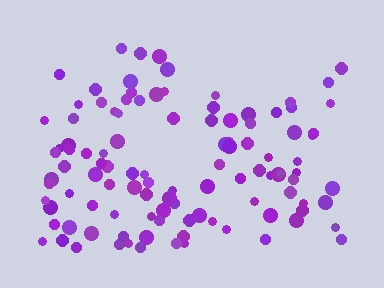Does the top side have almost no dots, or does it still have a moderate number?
Still a moderate number, just noticeably fewer than the bottom.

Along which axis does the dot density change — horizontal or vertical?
Vertical.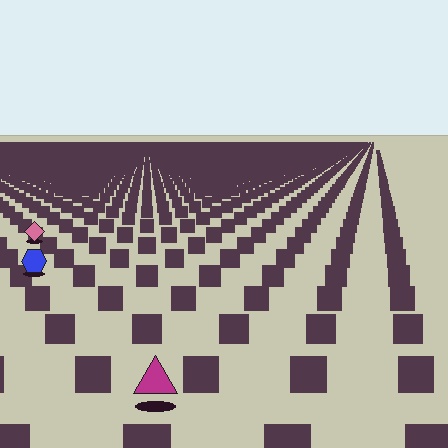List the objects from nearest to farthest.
From nearest to farthest: the magenta triangle, the blue hexagon, the pink diamond.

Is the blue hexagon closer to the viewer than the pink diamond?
Yes. The blue hexagon is closer — you can tell from the texture gradient: the ground texture is coarser near it.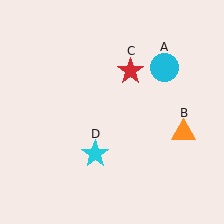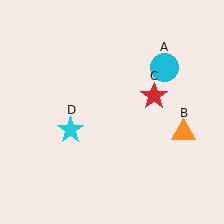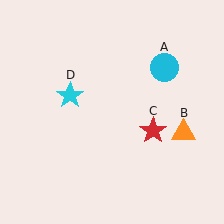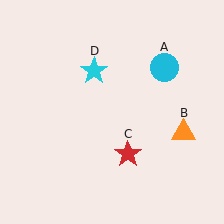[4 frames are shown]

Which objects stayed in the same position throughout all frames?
Cyan circle (object A) and orange triangle (object B) remained stationary.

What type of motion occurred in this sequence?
The red star (object C), cyan star (object D) rotated clockwise around the center of the scene.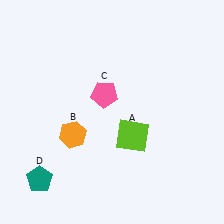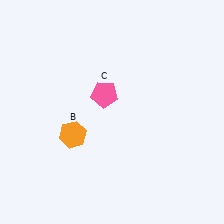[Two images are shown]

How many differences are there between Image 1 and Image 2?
There are 2 differences between the two images.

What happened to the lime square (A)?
The lime square (A) was removed in Image 2. It was in the bottom-right area of Image 1.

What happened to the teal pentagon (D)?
The teal pentagon (D) was removed in Image 2. It was in the bottom-left area of Image 1.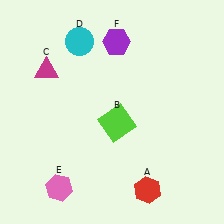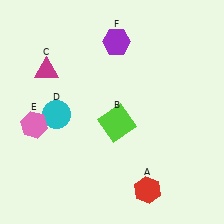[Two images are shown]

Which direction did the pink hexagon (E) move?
The pink hexagon (E) moved up.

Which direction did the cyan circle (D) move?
The cyan circle (D) moved down.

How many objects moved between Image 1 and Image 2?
2 objects moved between the two images.